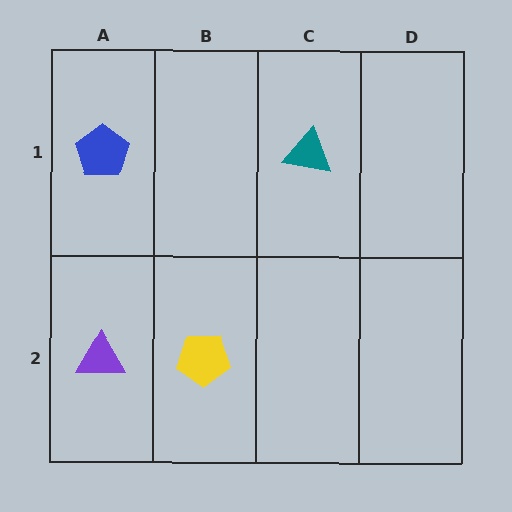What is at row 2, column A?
A purple triangle.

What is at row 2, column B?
A yellow pentagon.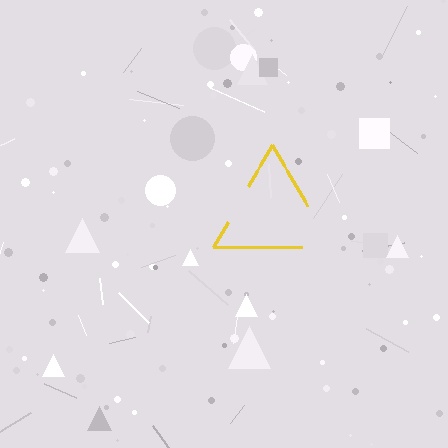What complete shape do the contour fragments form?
The contour fragments form a triangle.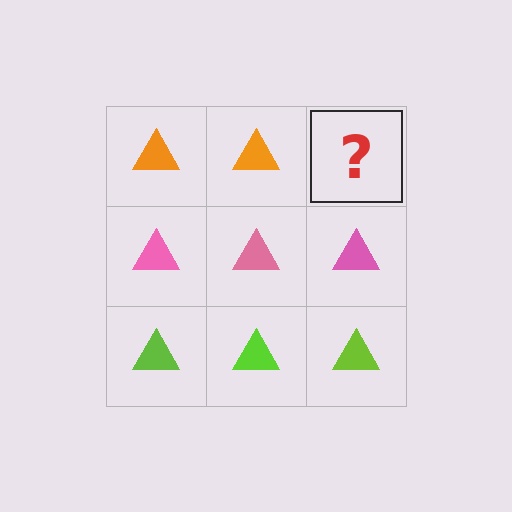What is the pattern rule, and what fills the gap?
The rule is that each row has a consistent color. The gap should be filled with an orange triangle.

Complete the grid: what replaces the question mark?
The question mark should be replaced with an orange triangle.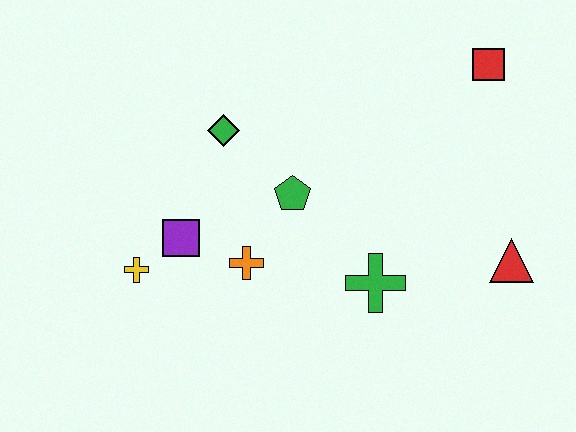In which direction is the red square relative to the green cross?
The red square is above the green cross.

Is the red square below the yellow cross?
No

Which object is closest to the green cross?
The green pentagon is closest to the green cross.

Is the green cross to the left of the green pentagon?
No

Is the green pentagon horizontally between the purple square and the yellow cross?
No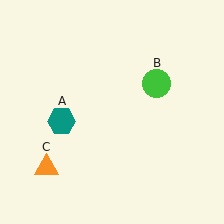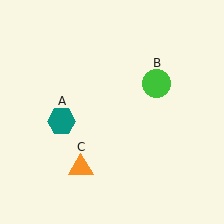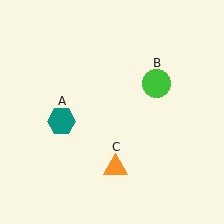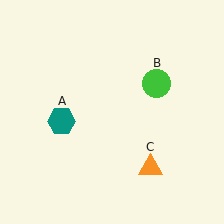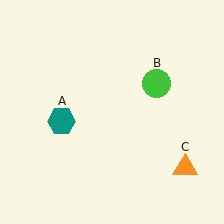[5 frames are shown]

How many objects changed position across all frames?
1 object changed position: orange triangle (object C).